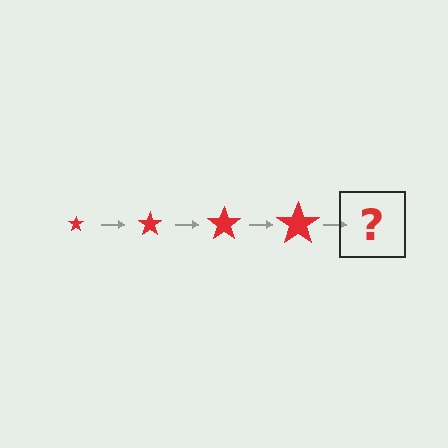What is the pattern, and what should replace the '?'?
The pattern is that the star gets progressively larger each step. The '?' should be a red star, larger than the previous one.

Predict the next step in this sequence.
The next step is a red star, larger than the previous one.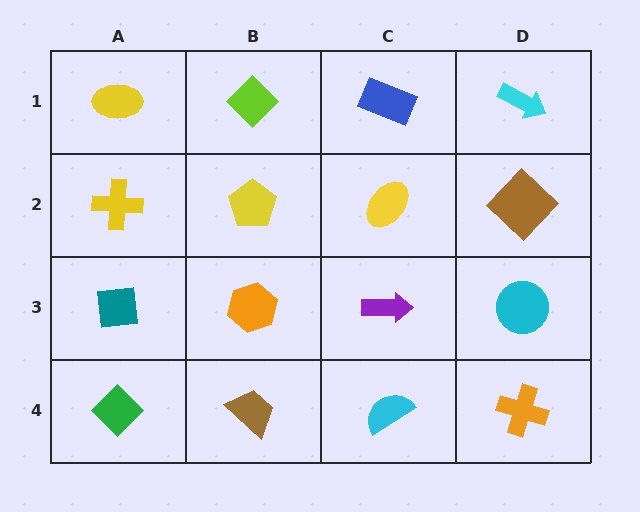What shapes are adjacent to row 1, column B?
A yellow pentagon (row 2, column B), a yellow ellipse (row 1, column A), a blue rectangle (row 1, column C).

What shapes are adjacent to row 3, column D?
A brown diamond (row 2, column D), an orange cross (row 4, column D), a purple arrow (row 3, column C).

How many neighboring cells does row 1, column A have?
2.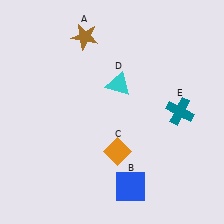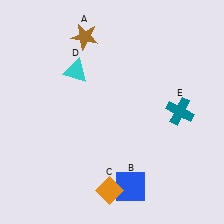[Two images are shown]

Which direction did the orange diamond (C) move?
The orange diamond (C) moved down.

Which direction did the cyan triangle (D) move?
The cyan triangle (D) moved left.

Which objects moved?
The objects that moved are: the orange diamond (C), the cyan triangle (D).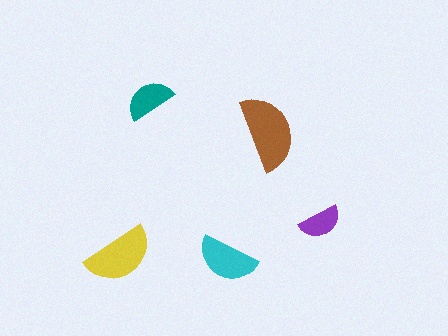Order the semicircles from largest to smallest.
the brown one, the yellow one, the cyan one, the teal one, the purple one.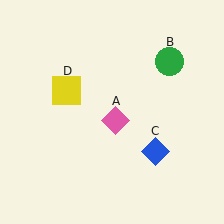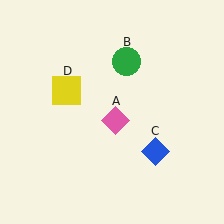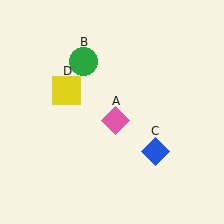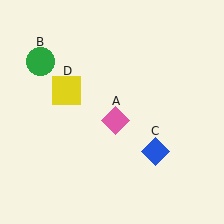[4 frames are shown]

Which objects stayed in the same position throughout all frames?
Pink diamond (object A) and blue diamond (object C) and yellow square (object D) remained stationary.